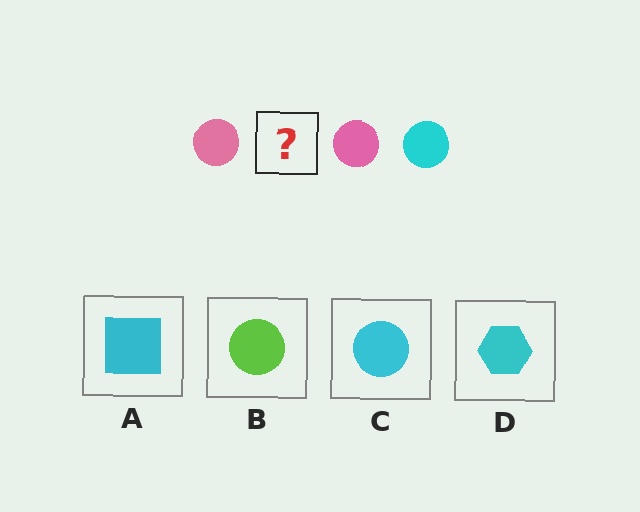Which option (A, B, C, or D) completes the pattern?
C.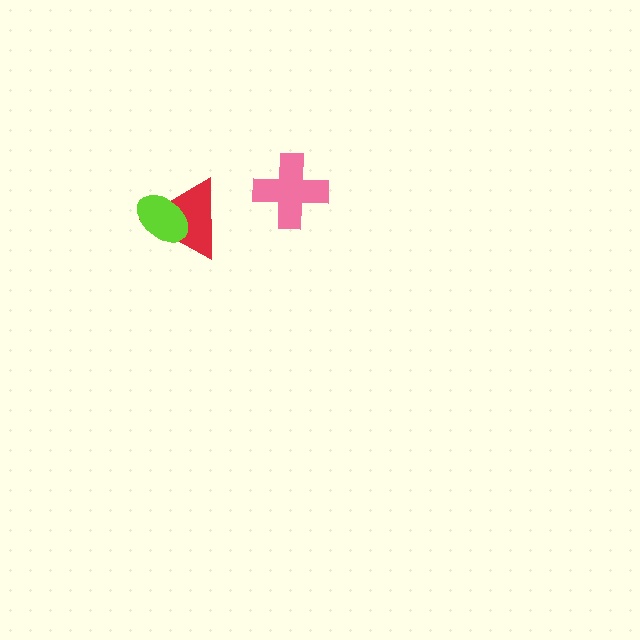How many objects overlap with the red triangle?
1 object overlaps with the red triangle.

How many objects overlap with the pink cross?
0 objects overlap with the pink cross.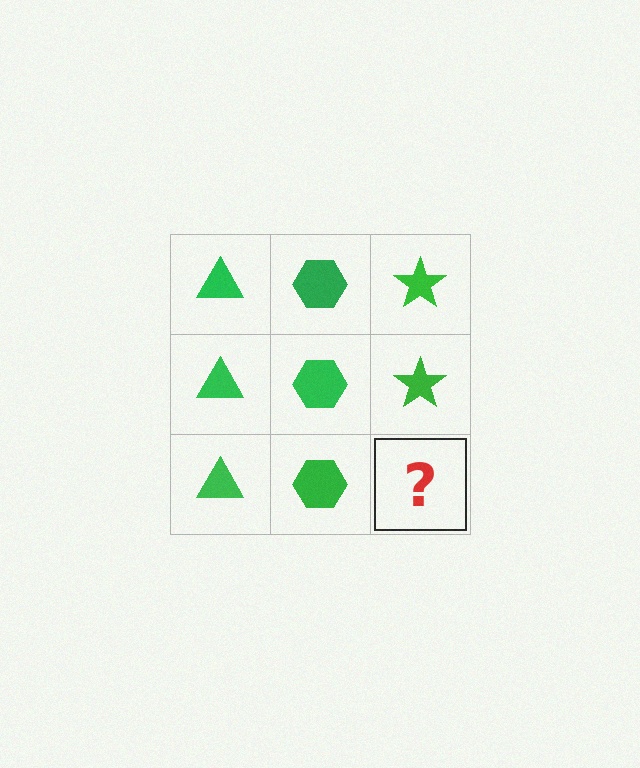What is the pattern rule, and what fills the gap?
The rule is that each column has a consistent shape. The gap should be filled with a green star.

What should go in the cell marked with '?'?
The missing cell should contain a green star.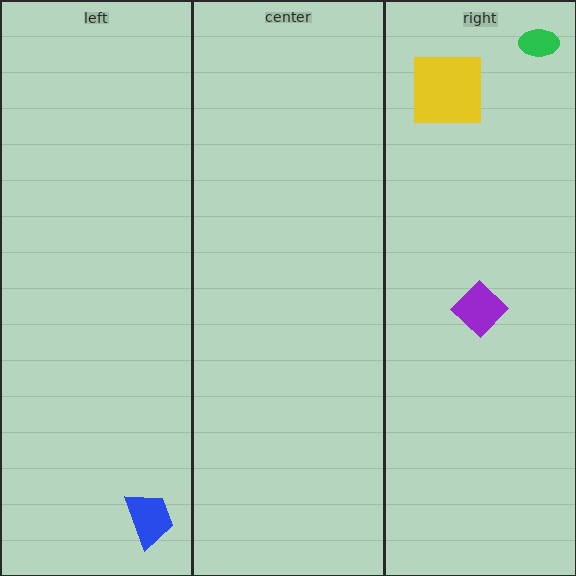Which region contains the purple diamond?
The right region.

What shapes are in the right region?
The purple diamond, the green ellipse, the yellow square.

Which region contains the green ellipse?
The right region.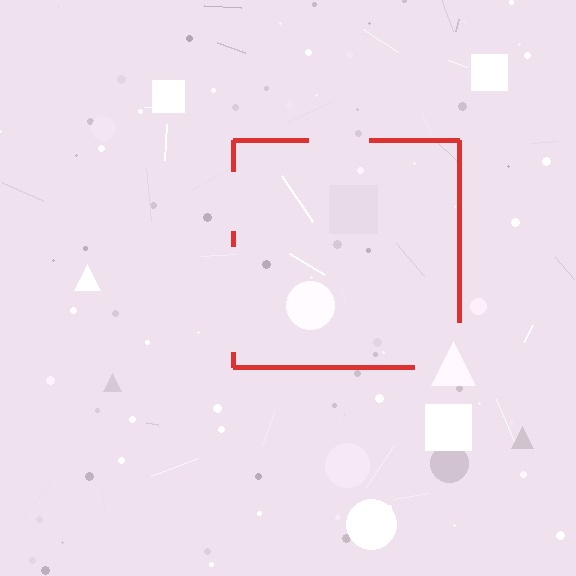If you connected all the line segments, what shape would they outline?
They would outline a square.